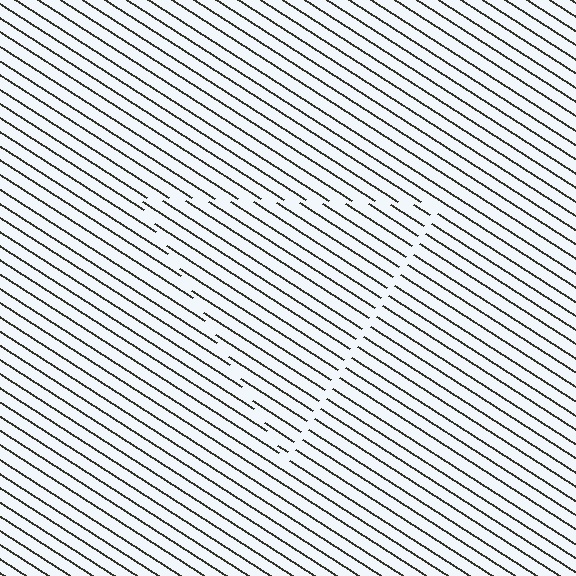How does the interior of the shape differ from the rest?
The interior of the shape contains the same grating, shifted by half a period — the contour is defined by the phase discontinuity where line-ends from the inner and outer gratings abut.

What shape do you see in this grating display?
An illusory triangle. The interior of the shape contains the same grating, shifted by half a period — the contour is defined by the phase discontinuity where line-ends from the inner and outer gratings abut.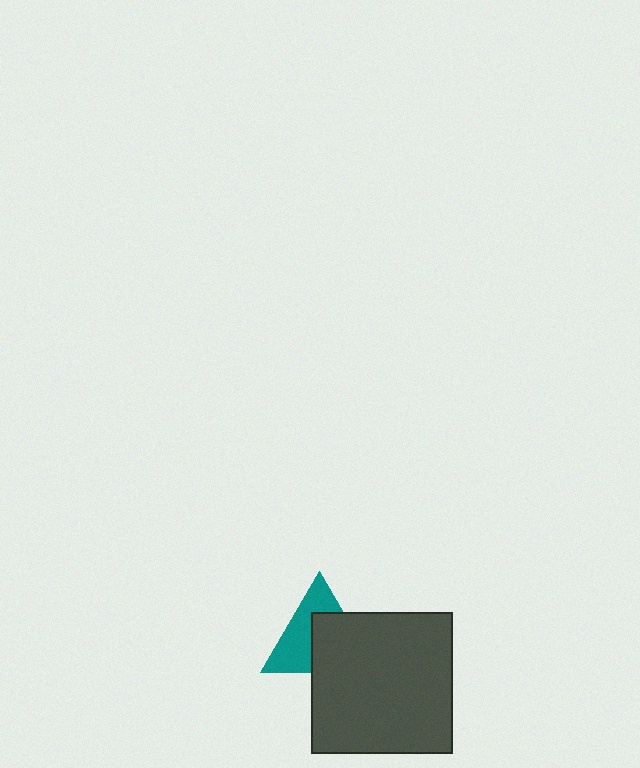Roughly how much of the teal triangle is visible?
About half of it is visible (roughly 50%).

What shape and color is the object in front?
The object in front is a dark gray square.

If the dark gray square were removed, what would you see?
You would see the complete teal triangle.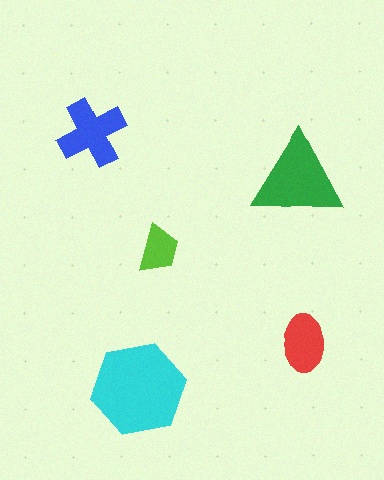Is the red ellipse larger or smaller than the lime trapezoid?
Larger.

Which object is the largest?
The cyan hexagon.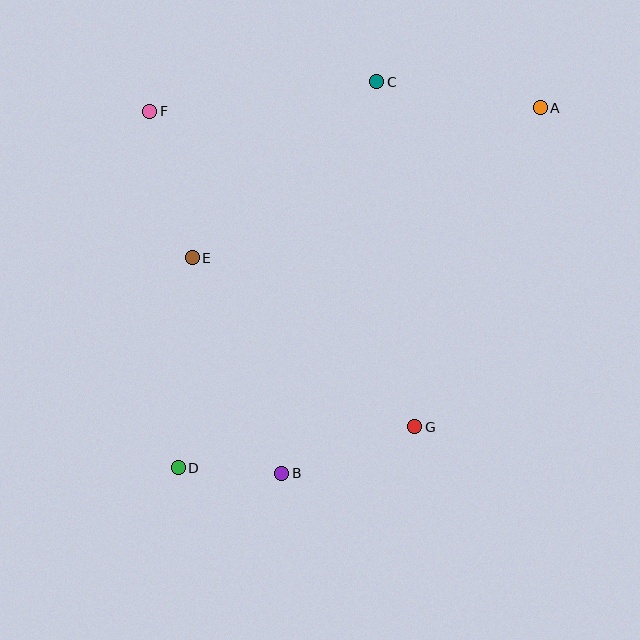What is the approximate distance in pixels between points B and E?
The distance between B and E is approximately 233 pixels.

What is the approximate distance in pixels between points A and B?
The distance between A and B is approximately 447 pixels.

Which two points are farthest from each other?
Points A and D are farthest from each other.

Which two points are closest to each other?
Points B and D are closest to each other.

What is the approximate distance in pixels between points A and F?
The distance between A and F is approximately 390 pixels.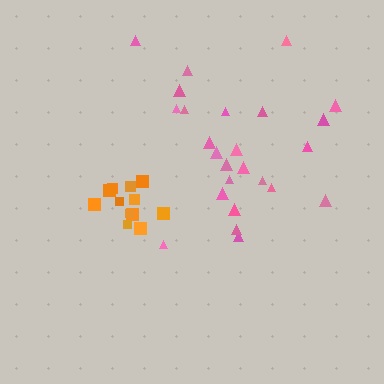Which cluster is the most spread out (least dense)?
Pink.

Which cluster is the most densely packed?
Orange.